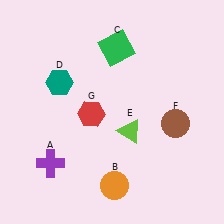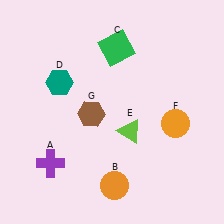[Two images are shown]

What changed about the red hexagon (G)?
In Image 1, G is red. In Image 2, it changed to brown.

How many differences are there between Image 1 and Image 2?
There are 2 differences between the two images.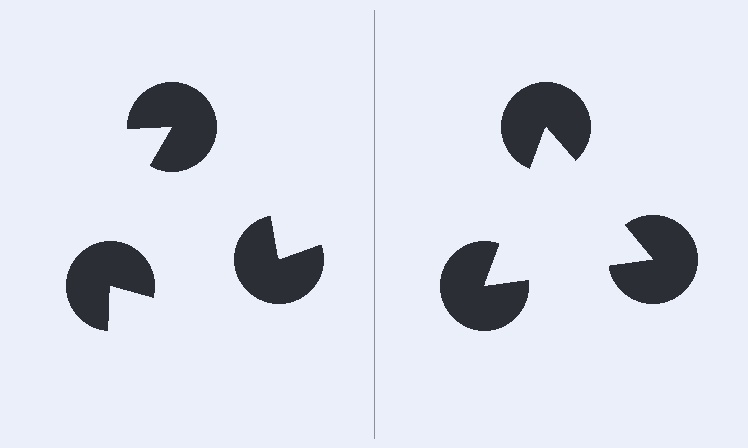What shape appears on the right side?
An illusory triangle.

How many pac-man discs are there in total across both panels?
6 — 3 on each side.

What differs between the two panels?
The pac-man discs are positioned identically on both sides; only the wedge orientations differ. On the right they align to a triangle; on the left they are misaligned.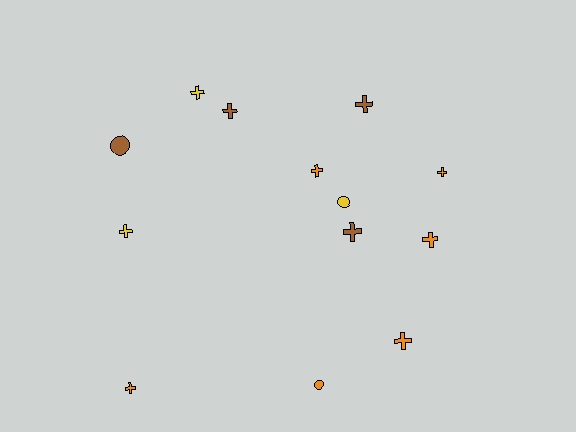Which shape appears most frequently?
Cross, with 10 objects.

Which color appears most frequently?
Orange, with 6 objects.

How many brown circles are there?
There is 1 brown circle.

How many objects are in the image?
There are 13 objects.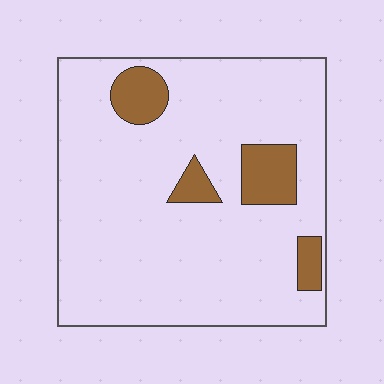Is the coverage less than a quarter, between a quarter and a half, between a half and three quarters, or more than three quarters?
Less than a quarter.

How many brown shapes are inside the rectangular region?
4.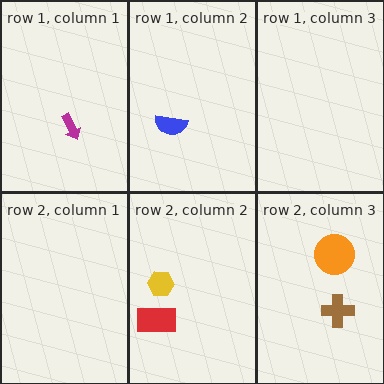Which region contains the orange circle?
The row 2, column 3 region.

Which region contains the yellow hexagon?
The row 2, column 2 region.